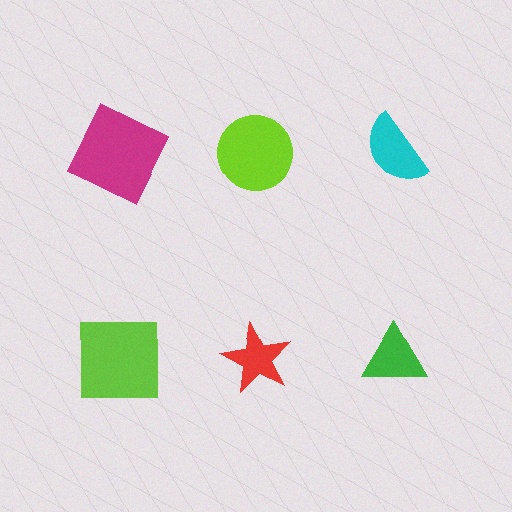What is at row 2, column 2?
A red star.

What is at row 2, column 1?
A lime square.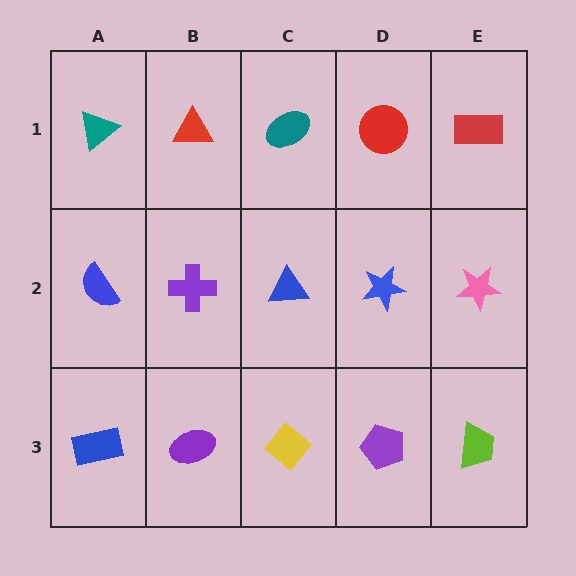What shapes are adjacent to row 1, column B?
A purple cross (row 2, column B), a teal triangle (row 1, column A), a teal ellipse (row 1, column C).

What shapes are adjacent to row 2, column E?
A red rectangle (row 1, column E), a lime trapezoid (row 3, column E), a blue star (row 2, column D).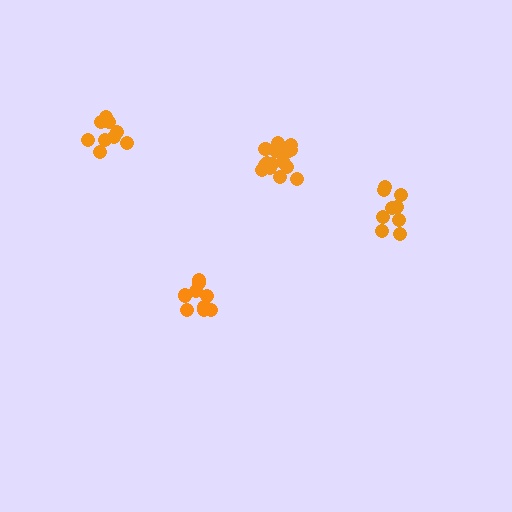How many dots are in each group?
Group 1: 9 dots, Group 2: 15 dots, Group 3: 10 dots, Group 4: 9 dots (43 total).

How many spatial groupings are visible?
There are 4 spatial groupings.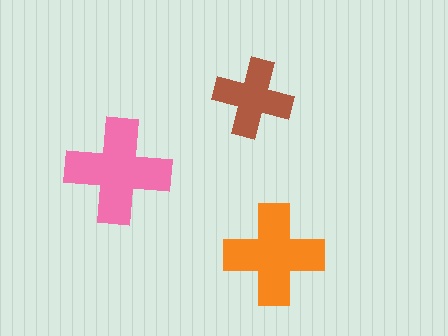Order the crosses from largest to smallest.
the pink one, the orange one, the brown one.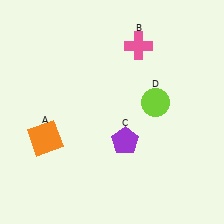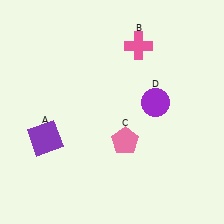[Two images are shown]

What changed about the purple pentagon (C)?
In Image 1, C is purple. In Image 2, it changed to pink.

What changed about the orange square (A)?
In Image 1, A is orange. In Image 2, it changed to purple.